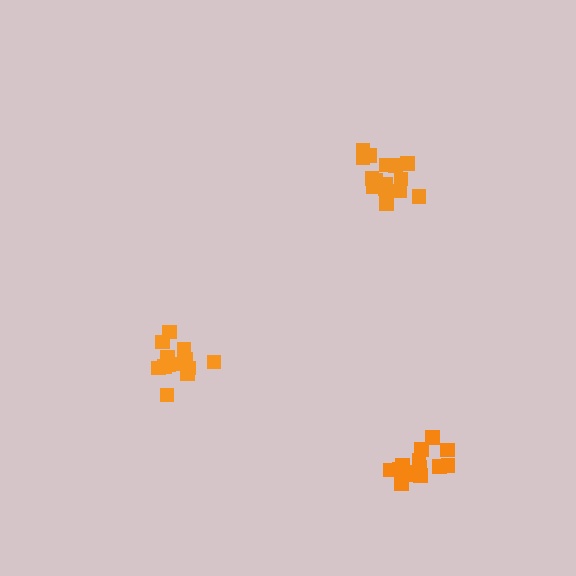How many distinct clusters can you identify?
There are 3 distinct clusters.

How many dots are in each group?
Group 1: 13 dots, Group 2: 15 dots, Group 3: 16 dots (44 total).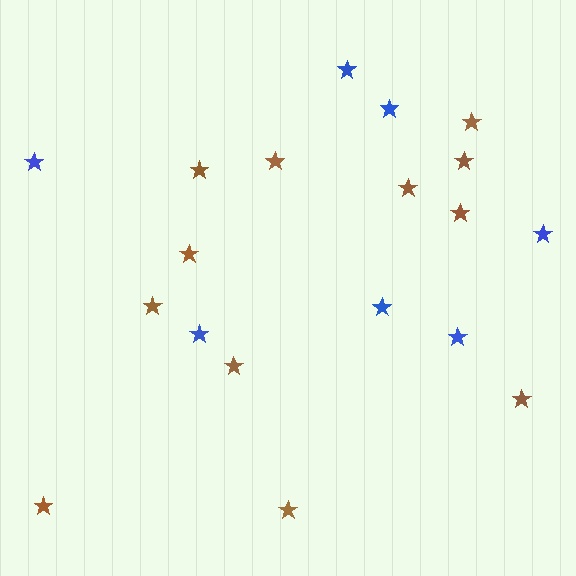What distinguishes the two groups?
There are 2 groups: one group of brown stars (12) and one group of blue stars (7).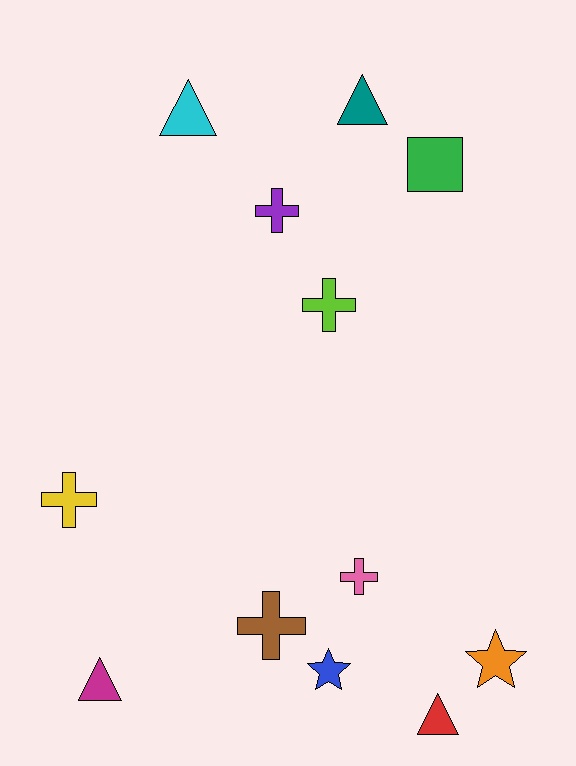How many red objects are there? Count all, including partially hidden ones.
There is 1 red object.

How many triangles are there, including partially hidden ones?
There are 4 triangles.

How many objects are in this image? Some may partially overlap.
There are 12 objects.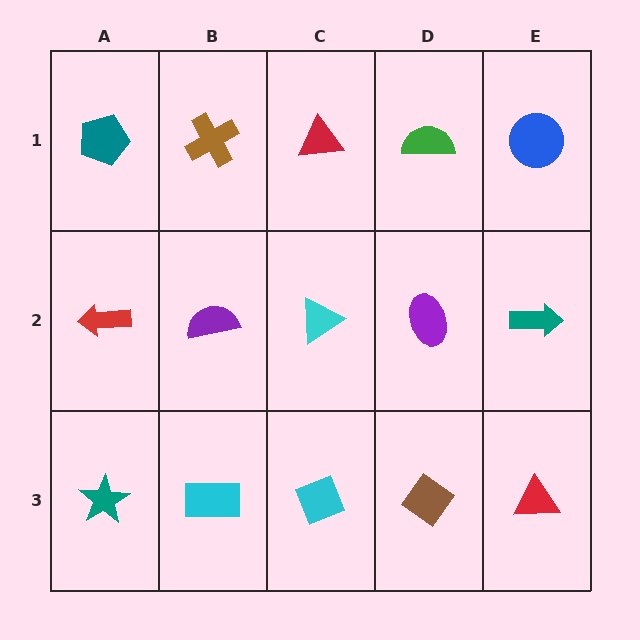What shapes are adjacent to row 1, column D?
A purple ellipse (row 2, column D), a red triangle (row 1, column C), a blue circle (row 1, column E).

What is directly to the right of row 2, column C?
A purple ellipse.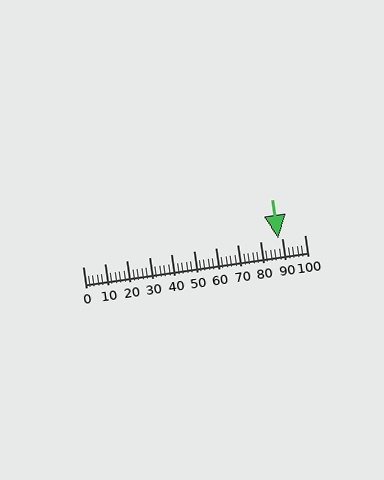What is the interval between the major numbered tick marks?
The major tick marks are spaced 10 units apart.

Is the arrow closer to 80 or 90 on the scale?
The arrow is closer to 90.